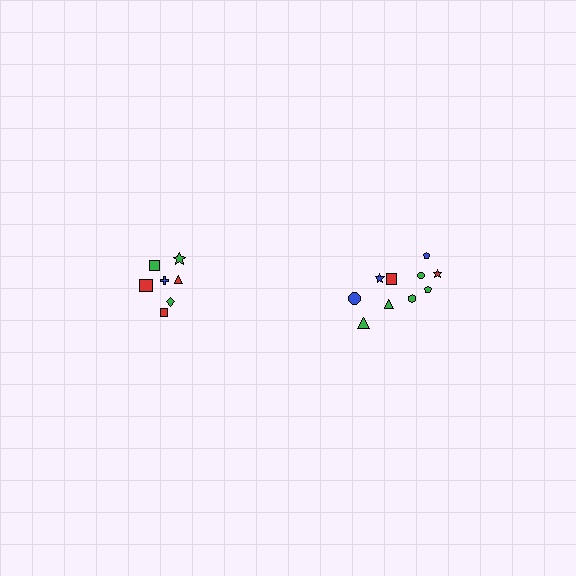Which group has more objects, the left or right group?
The right group.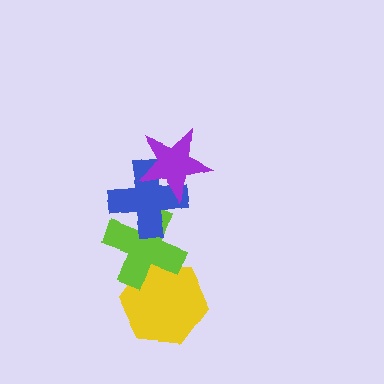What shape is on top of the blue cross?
The purple star is on top of the blue cross.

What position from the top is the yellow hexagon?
The yellow hexagon is 4th from the top.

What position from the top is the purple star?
The purple star is 1st from the top.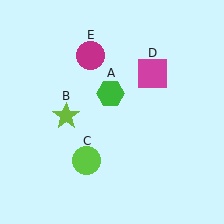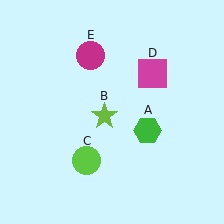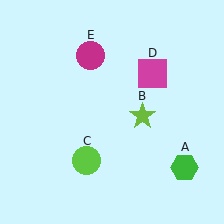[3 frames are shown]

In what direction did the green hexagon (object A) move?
The green hexagon (object A) moved down and to the right.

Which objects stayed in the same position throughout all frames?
Lime circle (object C) and magenta square (object D) and magenta circle (object E) remained stationary.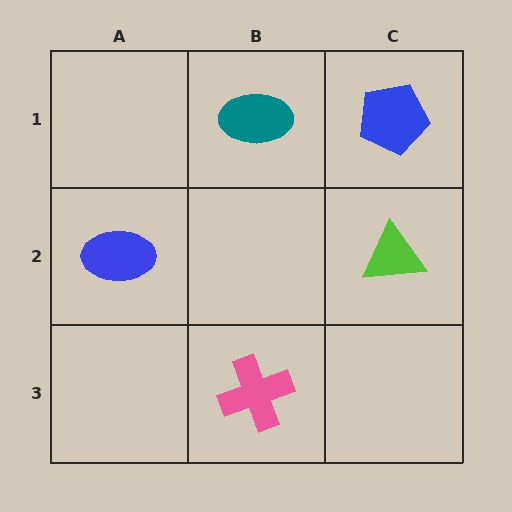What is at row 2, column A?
A blue ellipse.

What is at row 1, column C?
A blue pentagon.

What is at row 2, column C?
A lime triangle.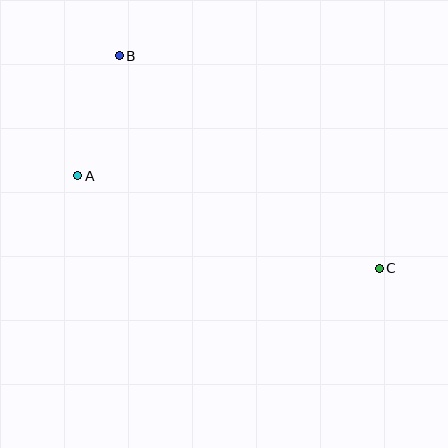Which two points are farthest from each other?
Points B and C are farthest from each other.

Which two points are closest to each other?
Points A and B are closest to each other.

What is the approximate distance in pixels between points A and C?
The distance between A and C is approximately 315 pixels.